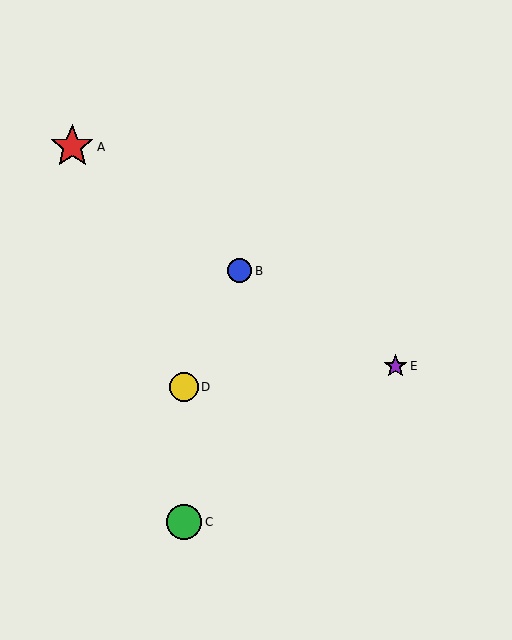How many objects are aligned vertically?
2 objects (C, D) are aligned vertically.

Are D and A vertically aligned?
No, D is at x≈184 and A is at x≈72.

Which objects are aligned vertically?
Objects C, D are aligned vertically.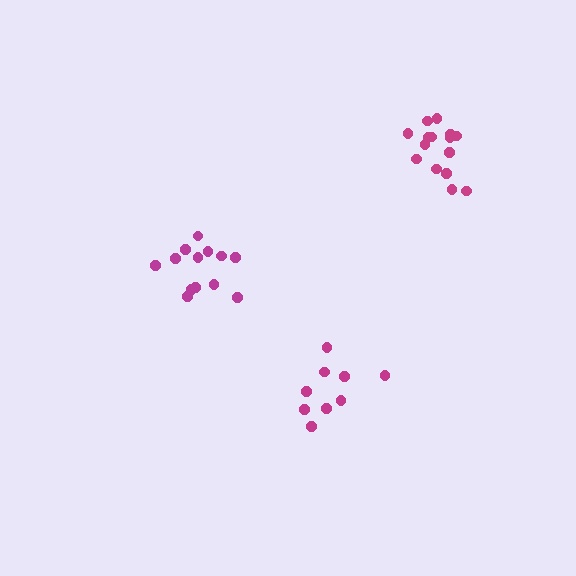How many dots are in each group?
Group 1: 9 dots, Group 2: 13 dots, Group 3: 15 dots (37 total).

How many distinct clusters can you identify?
There are 3 distinct clusters.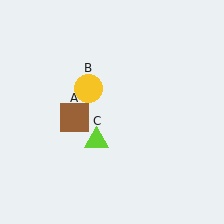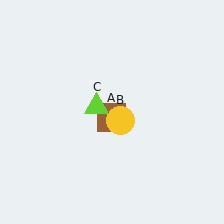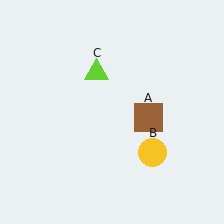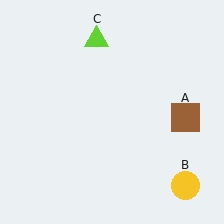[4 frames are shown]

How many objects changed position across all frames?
3 objects changed position: brown square (object A), yellow circle (object B), lime triangle (object C).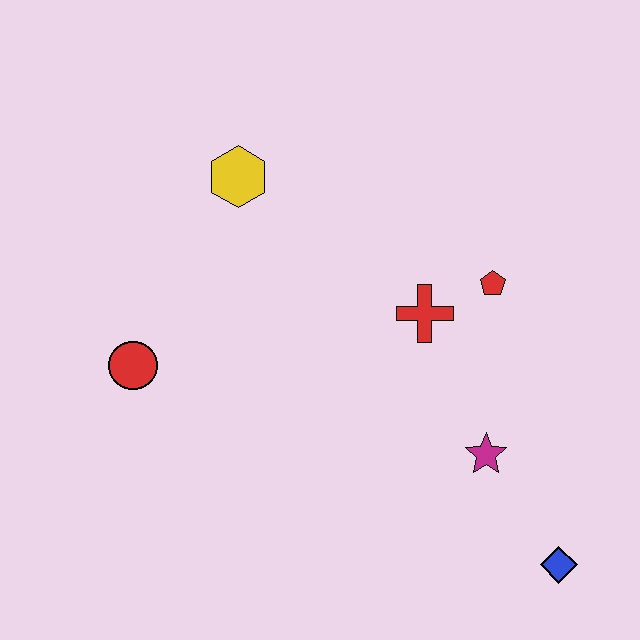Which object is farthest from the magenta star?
The yellow hexagon is farthest from the magenta star.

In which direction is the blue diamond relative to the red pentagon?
The blue diamond is below the red pentagon.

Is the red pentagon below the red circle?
No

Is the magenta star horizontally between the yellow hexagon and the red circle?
No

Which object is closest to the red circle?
The yellow hexagon is closest to the red circle.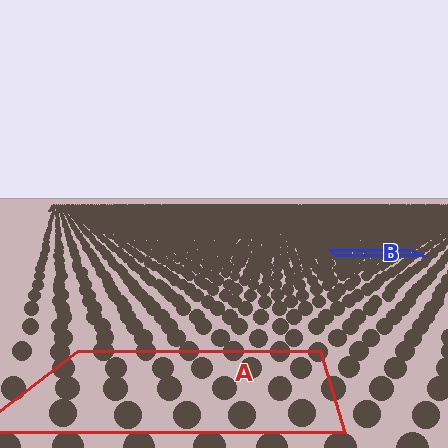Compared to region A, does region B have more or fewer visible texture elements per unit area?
Region B has more texture elements per unit area — they are packed more densely because it is farther away.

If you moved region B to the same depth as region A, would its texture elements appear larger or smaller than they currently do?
They would appear larger. At a closer depth, the same texture elements are projected at a bigger on-screen size.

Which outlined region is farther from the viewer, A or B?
Region B is farther from the viewer — the texture elements inside it appear smaller and more densely packed.